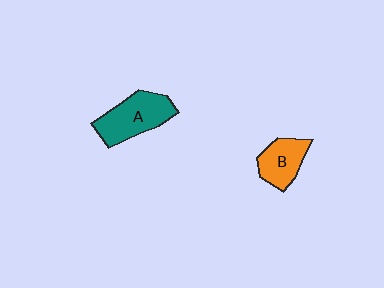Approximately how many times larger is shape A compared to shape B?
Approximately 1.4 times.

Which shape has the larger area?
Shape A (teal).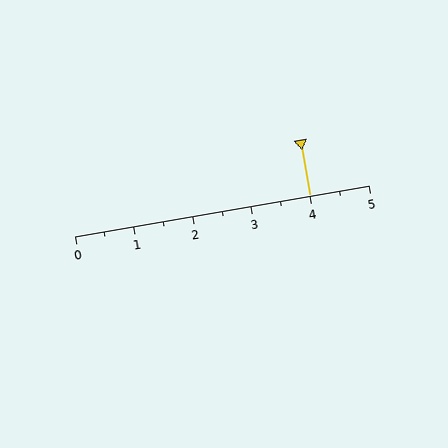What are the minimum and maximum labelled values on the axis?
The axis runs from 0 to 5.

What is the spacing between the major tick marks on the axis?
The major ticks are spaced 1 apart.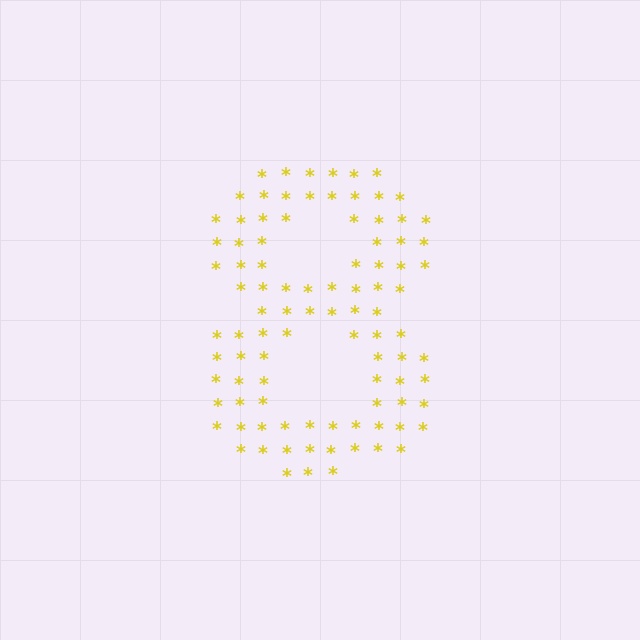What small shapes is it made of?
It is made of small asterisks.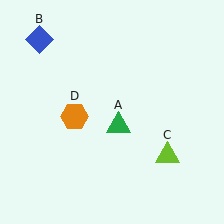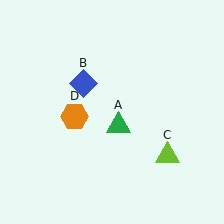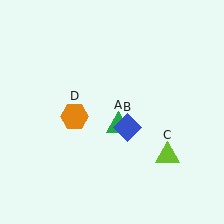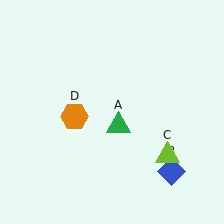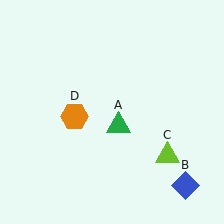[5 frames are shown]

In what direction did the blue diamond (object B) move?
The blue diamond (object B) moved down and to the right.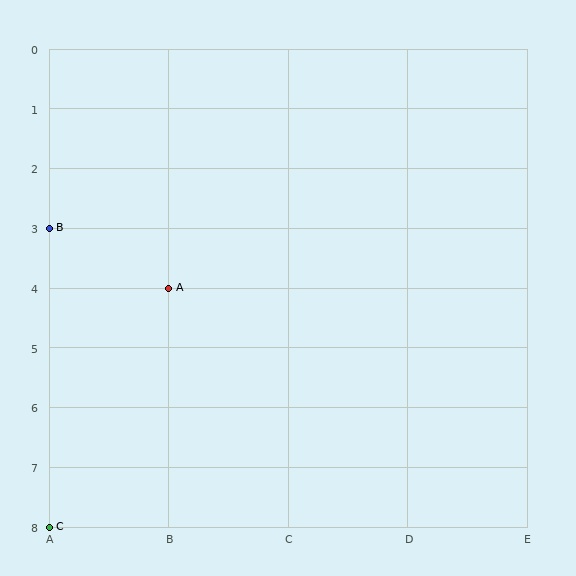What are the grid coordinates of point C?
Point C is at grid coordinates (A, 8).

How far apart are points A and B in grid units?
Points A and B are 1 column and 1 row apart (about 1.4 grid units diagonally).